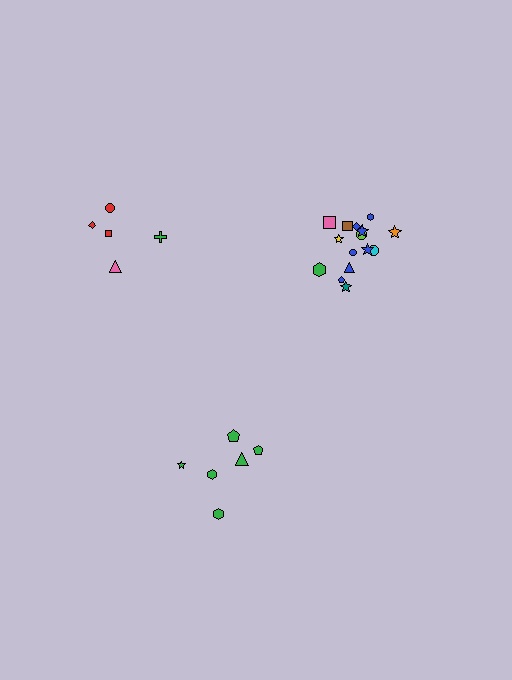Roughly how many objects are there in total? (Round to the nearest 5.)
Roughly 25 objects in total.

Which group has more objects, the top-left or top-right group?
The top-right group.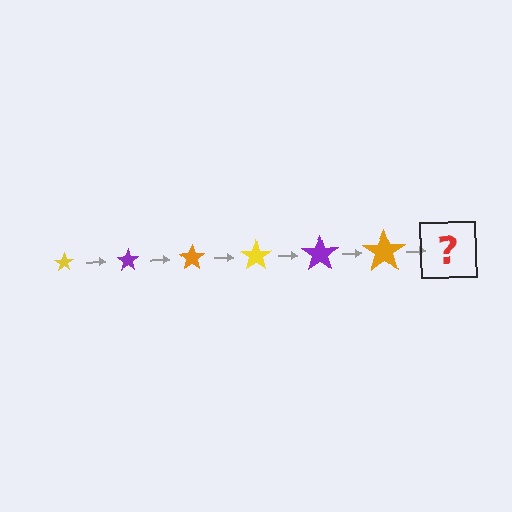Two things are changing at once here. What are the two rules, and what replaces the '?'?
The two rules are that the star grows larger each step and the color cycles through yellow, purple, and orange. The '?' should be a yellow star, larger than the previous one.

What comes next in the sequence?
The next element should be a yellow star, larger than the previous one.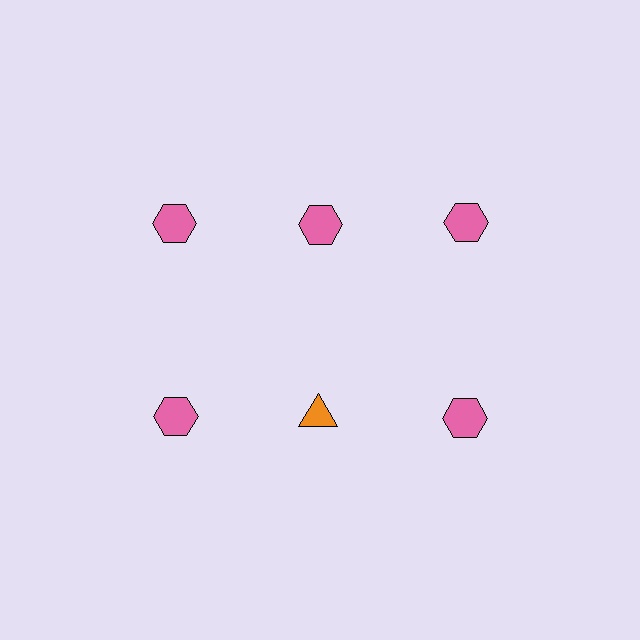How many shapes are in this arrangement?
There are 6 shapes arranged in a grid pattern.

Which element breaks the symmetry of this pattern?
The orange triangle in the second row, second from left column breaks the symmetry. All other shapes are pink hexagons.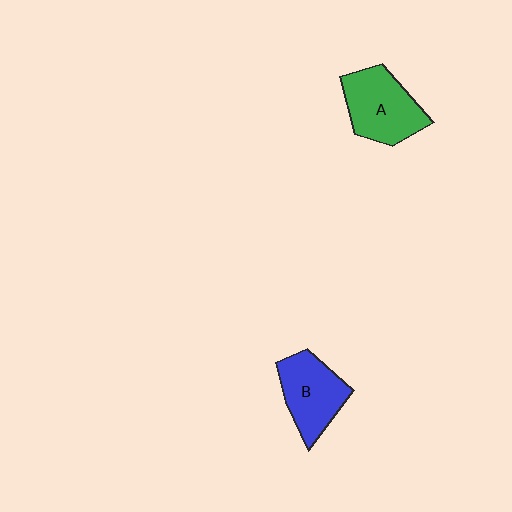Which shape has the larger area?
Shape A (green).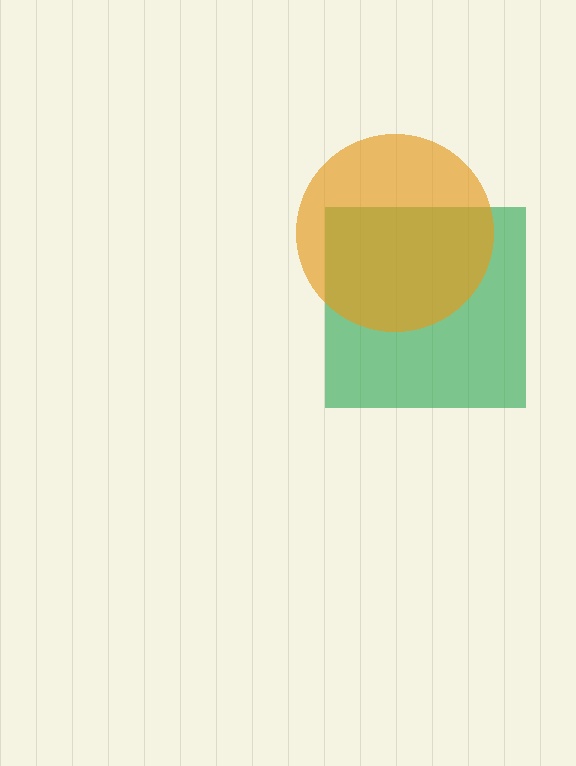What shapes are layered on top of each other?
The layered shapes are: a green square, an orange circle.